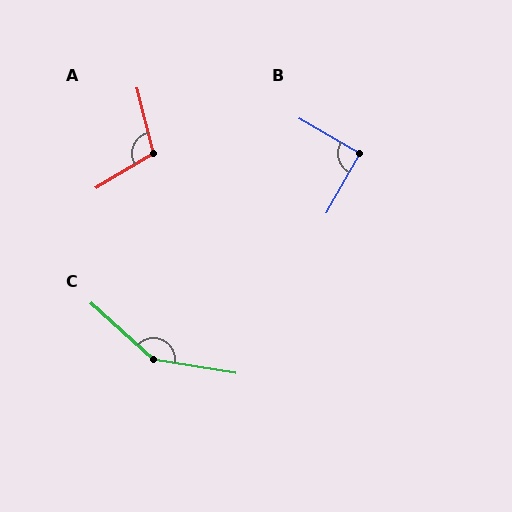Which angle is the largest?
C, at approximately 146 degrees.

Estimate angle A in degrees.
Approximately 107 degrees.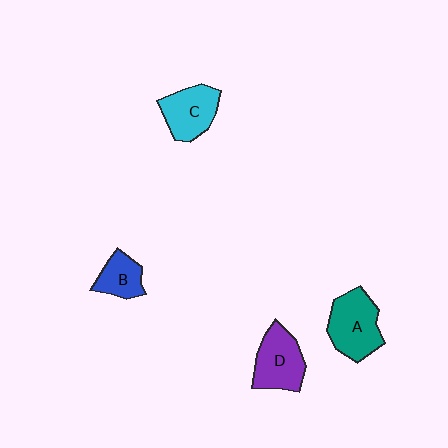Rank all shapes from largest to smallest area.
From largest to smallest: A (teal), D (purple), C (cyan), B (blue).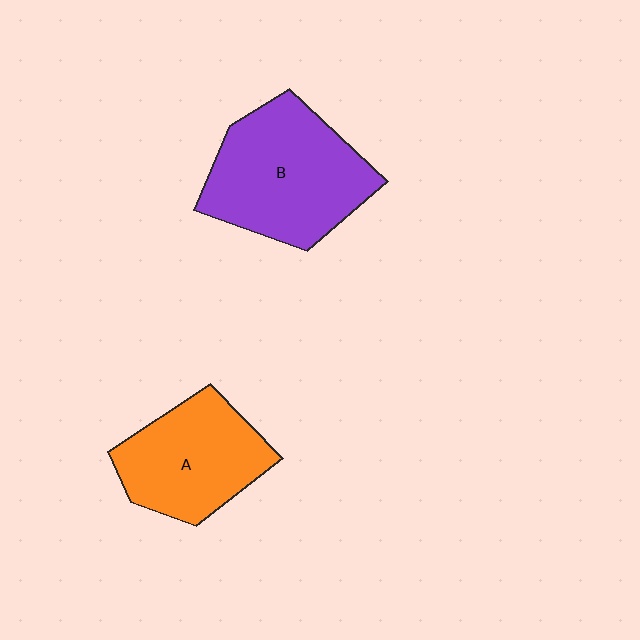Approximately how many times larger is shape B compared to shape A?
Approximately 1.3 times.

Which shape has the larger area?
Shape B (purple).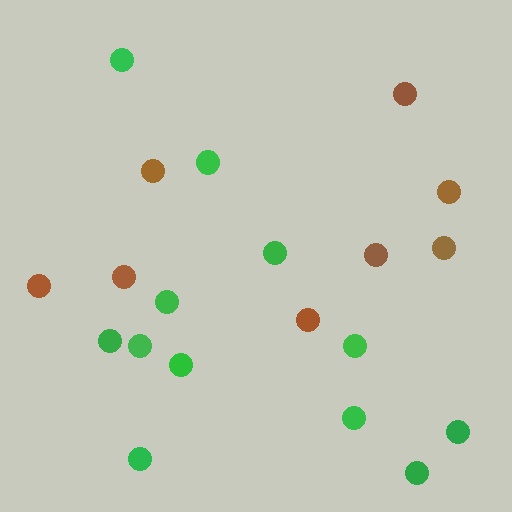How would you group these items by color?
There are 2 groups: one group of green circles (12) and one group of brown circles (8).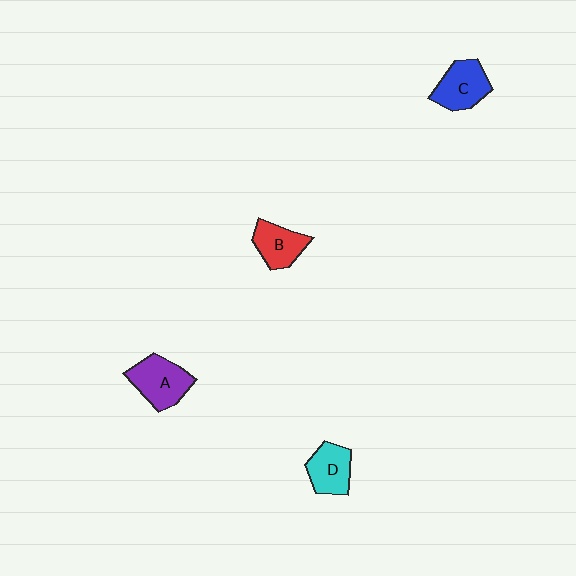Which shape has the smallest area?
Shape B (red).